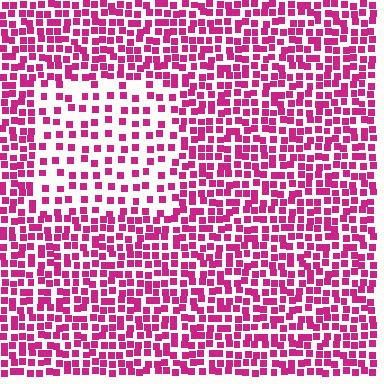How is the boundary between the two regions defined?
The boundary is defined by a change in element density (approximately 2.1x ratio). All elements are the same color, size, and shape.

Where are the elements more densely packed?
The elements are more densely packed outside the rectangle boundary.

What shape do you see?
I see a rectangle.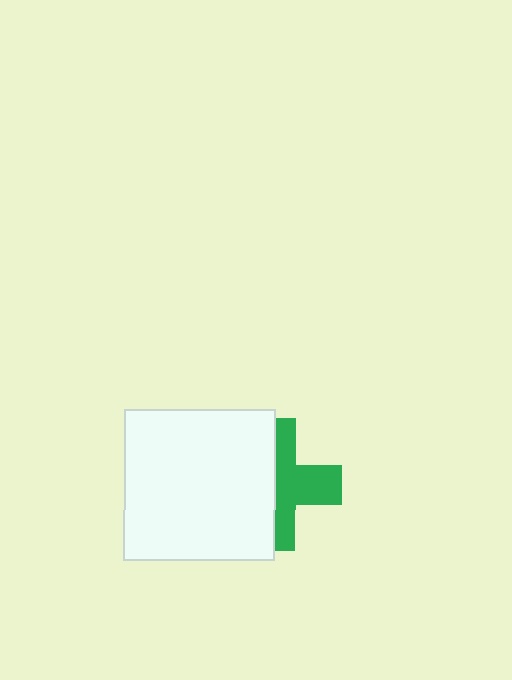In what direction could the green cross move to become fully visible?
The green cross could move right. That would shift it out from behind the white square entirely.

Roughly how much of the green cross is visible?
About half of it is visible (roughly 50%).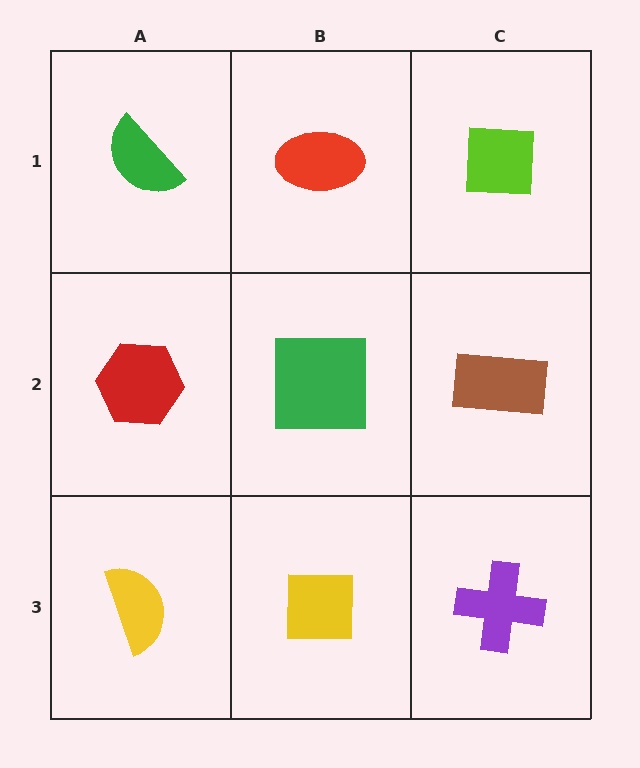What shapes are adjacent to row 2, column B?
A red ellipse (row 1, column B), a yellow square (row 3, column B), a red hexagon (row 2, column A), a brown rectangle (row 2, column C).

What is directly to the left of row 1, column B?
A green semicircle.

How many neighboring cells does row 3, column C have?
2.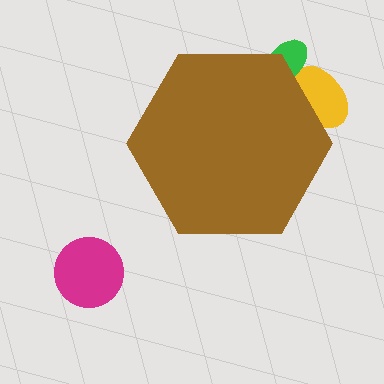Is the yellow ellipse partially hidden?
Yes, the yellow ellipse is partially hidden behind the brown hexagon.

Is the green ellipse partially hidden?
Yes, the green ellipse is partially hidden behind the brown hexagon.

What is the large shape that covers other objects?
A brown hexagon.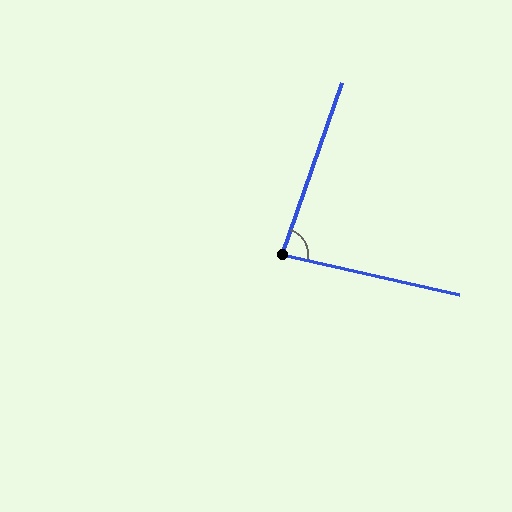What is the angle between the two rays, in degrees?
Approximately 83 degrees.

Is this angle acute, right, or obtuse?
It is acute.